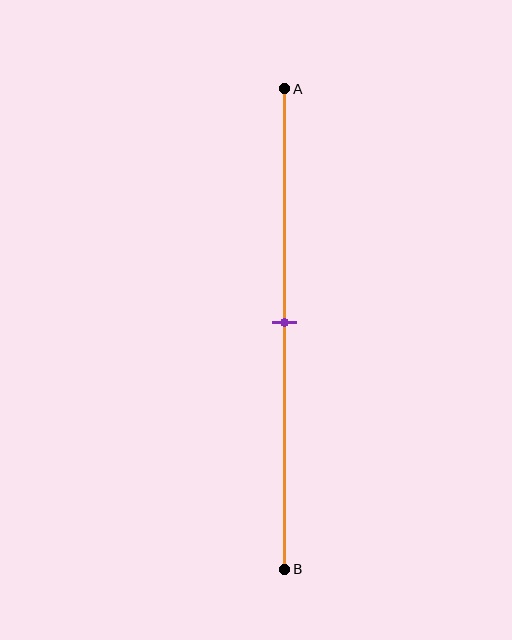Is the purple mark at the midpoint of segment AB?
Yes, the mark is approximately at the midpoint.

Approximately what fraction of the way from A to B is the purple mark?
The purple mark is approximately 50% of the way from A to B.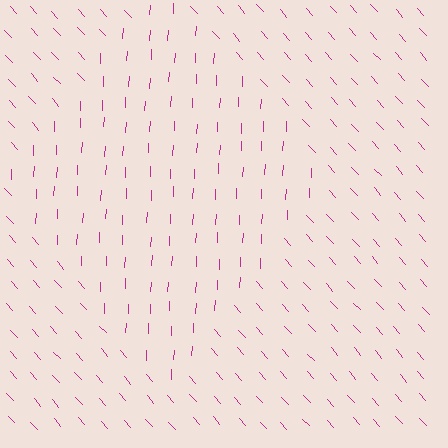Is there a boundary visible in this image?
Yes, there is a texture boundary formed by a change in line orientation.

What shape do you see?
I see a diamond.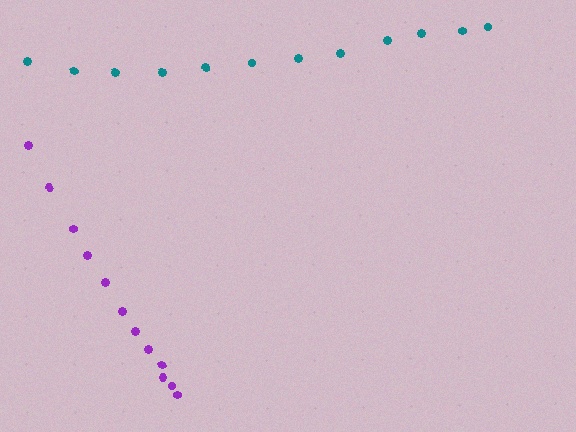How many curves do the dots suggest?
There are 2 distinct paths.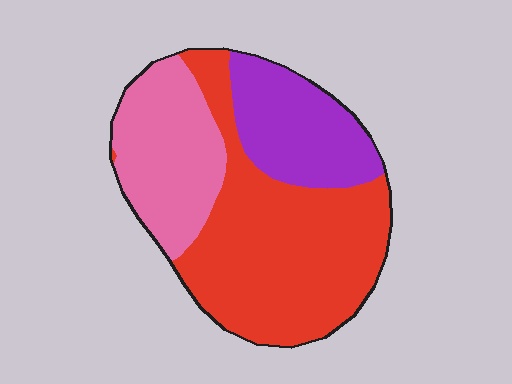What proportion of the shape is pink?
Pink covers about 25% of the shape.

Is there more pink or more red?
Red.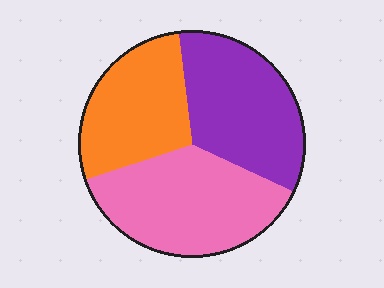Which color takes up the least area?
Orange, at roughly 30%.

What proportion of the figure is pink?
Pink takes up about three eighths (3/8) of the figure.